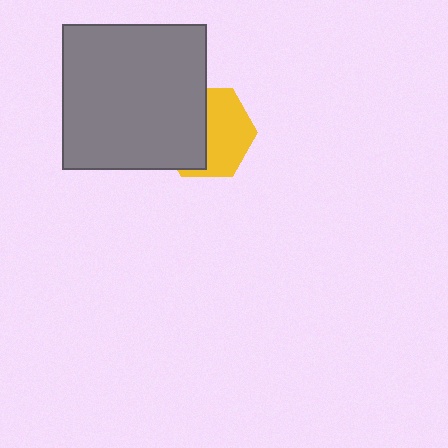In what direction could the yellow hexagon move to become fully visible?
The yellow hexagon could move right. That would shift it out from behind the gray square entirely.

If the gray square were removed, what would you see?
You would see the complete yellow hexagon.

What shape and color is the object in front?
The object in front is a gray square.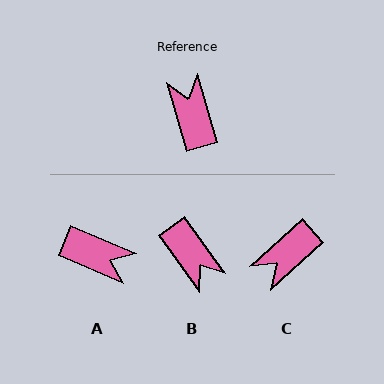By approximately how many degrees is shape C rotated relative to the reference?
Approximately 116 degrees counter-clockwise.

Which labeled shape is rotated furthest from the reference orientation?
B, about 160 degrees away.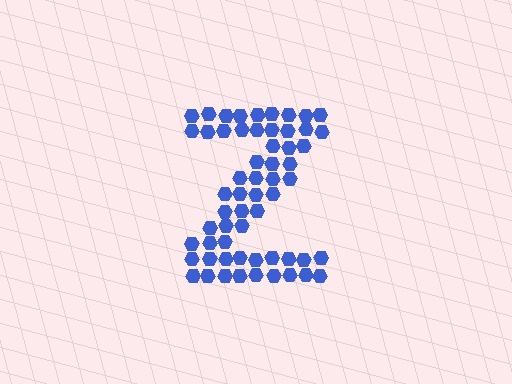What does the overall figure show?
The overall figure shows the letter Z.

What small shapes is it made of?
It is made of small hexagons.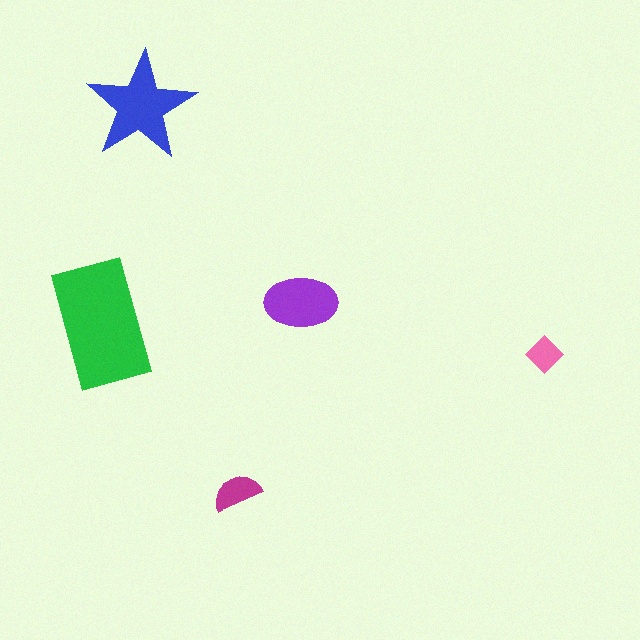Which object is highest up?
The blue star is topmost.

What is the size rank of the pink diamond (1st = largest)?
5th.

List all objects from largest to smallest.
The green rectangle, the blue star, the purple ellipse, the magenta semicircle, the pink diamond.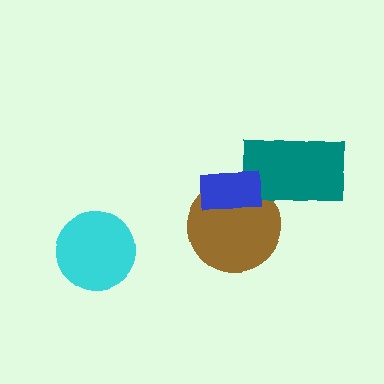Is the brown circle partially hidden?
Yes, it is partially covered by another shape.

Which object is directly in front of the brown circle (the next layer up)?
The teal rectangle is directly in front of the brown circle.